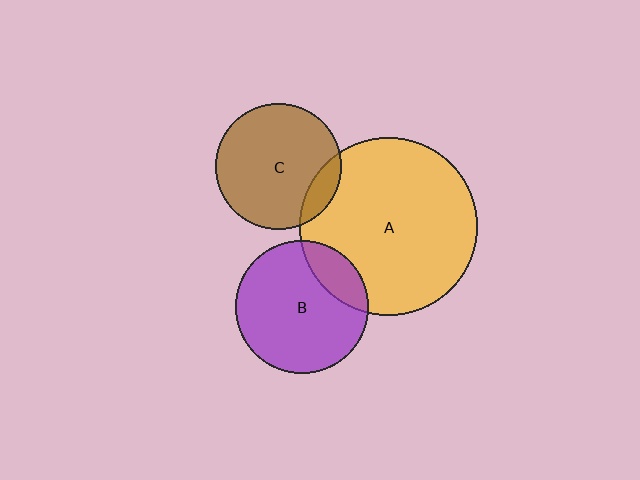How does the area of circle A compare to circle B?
Approximately 1.8 times.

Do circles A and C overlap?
Yes.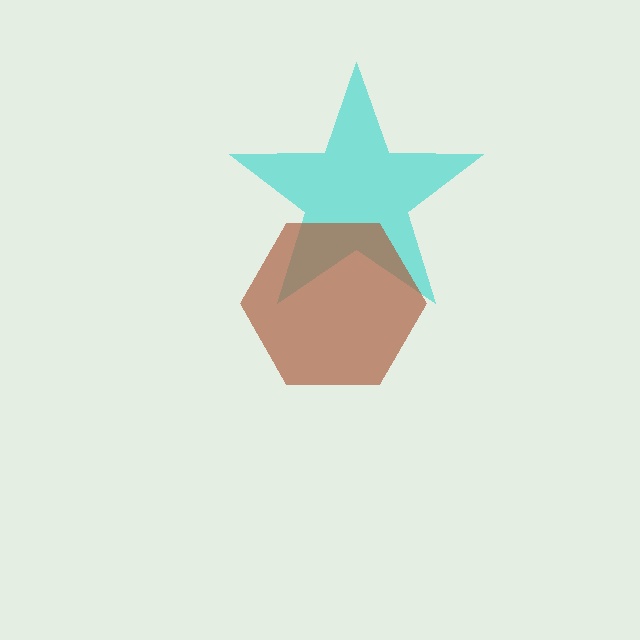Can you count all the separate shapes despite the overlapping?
Yes, there are 2 separate shapes.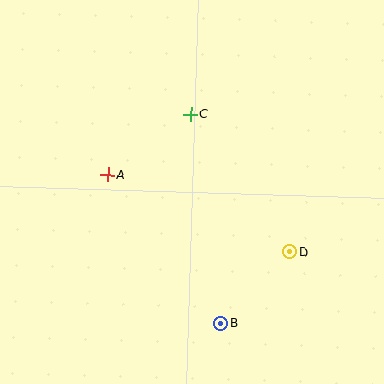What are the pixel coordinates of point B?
Point B is at (221, 323).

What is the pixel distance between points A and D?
The distance between A and D is 198 pixels.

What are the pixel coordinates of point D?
Point D is at (290, 252).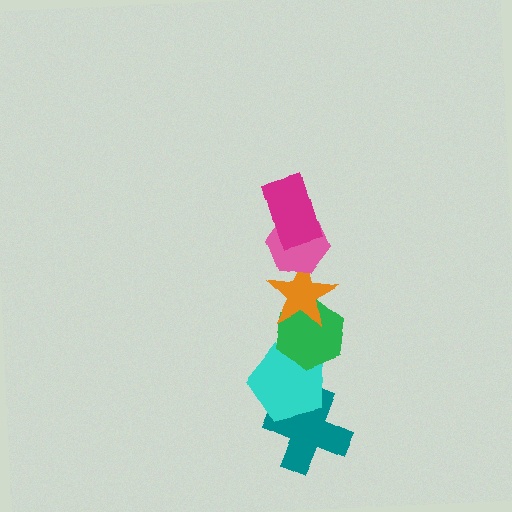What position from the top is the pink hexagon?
The pink hexagon is 2nd from the top.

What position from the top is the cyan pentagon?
The cyan pentagon is 5th from the top.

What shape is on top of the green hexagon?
The orange star is on top of the green hexagon.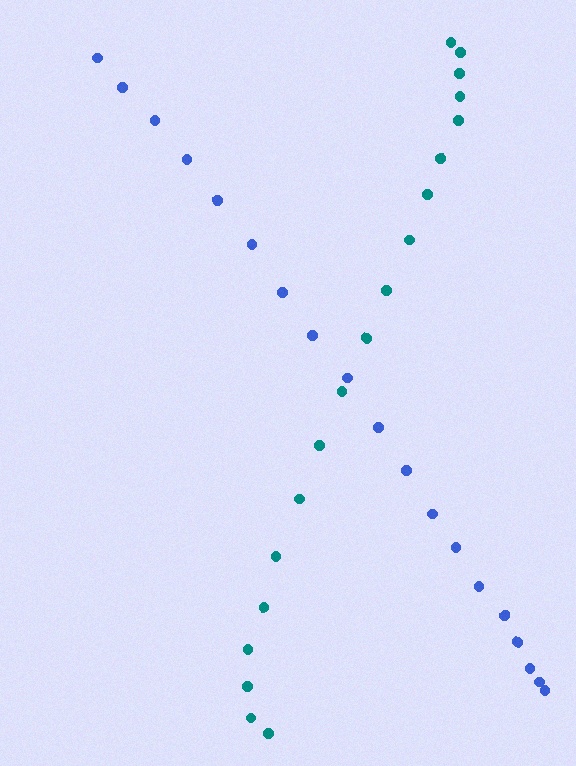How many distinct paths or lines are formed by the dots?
There are 2 distinct paths.